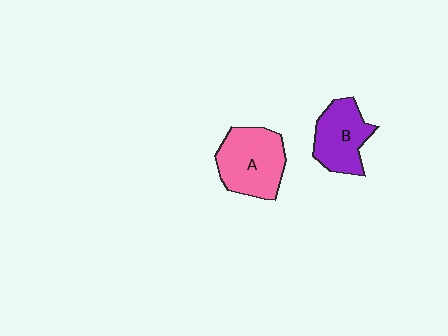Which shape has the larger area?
Shape A (pink).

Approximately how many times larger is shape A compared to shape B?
Approximately 1.2 times.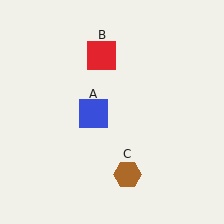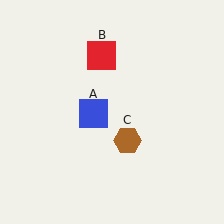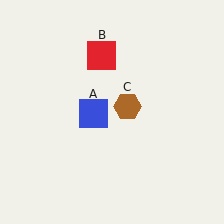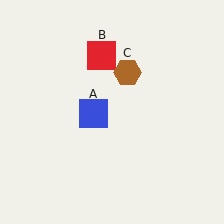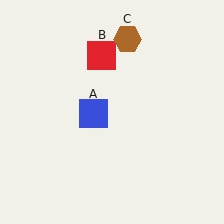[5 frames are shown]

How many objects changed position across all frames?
1 object changed position: brown hexagon (object C).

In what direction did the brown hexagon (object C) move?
The brown hexagon (object C) moved up.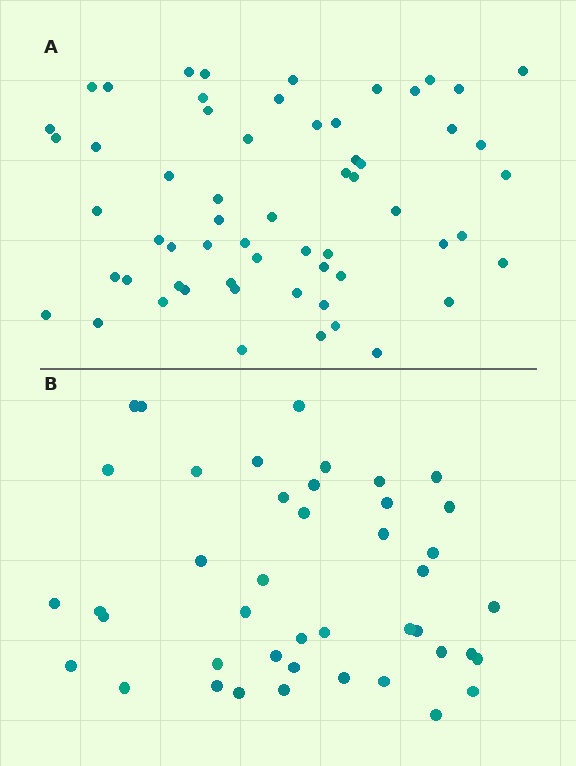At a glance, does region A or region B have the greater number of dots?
Region A (the top region) has more dots.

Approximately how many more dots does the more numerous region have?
Region A has approximately 15 more dots than region B.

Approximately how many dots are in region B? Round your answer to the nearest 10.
About 40 dots. (The exact count is 43, which rounds to 40.)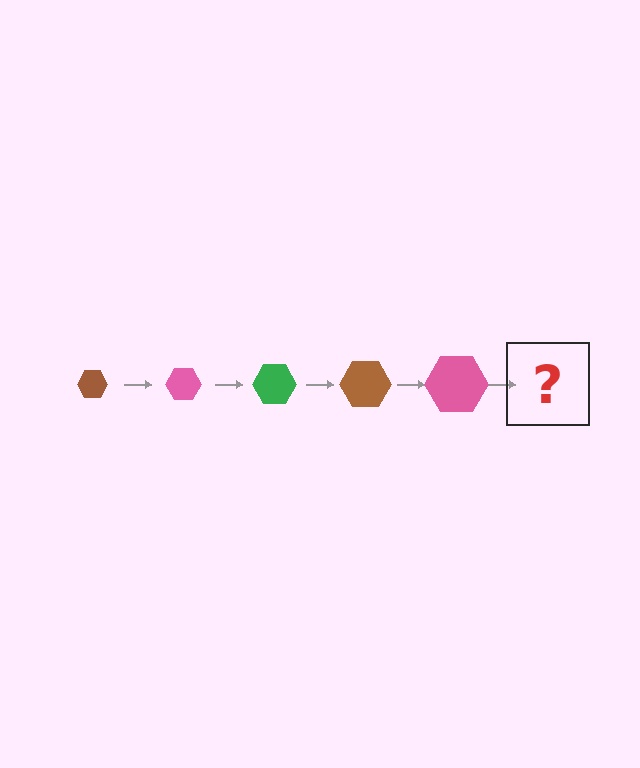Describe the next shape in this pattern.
It should be a green hexagon, larger than the previous one.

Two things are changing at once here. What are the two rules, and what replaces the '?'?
The two rules are that the hexagon grows larger each step and the color cycles through brown, pink, and green. The '?' should be a green hexagon, larger than the previous one.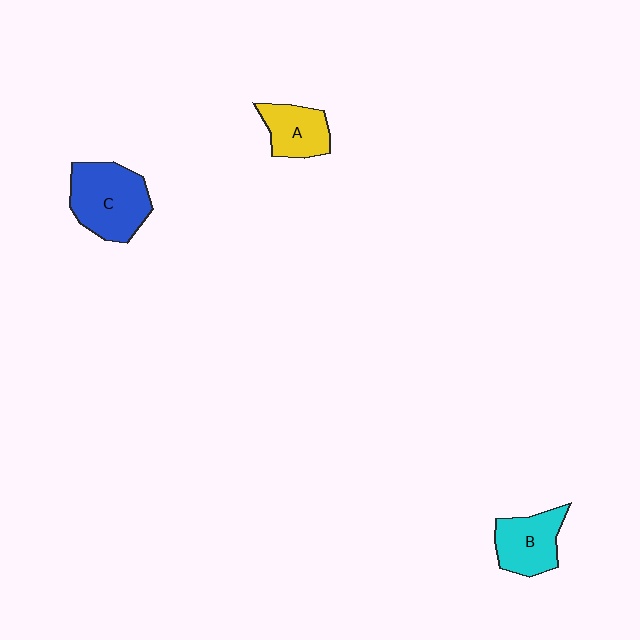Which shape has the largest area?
Shape C (blue).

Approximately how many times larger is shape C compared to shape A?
Approximately 1.6 times.